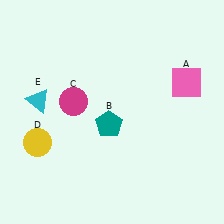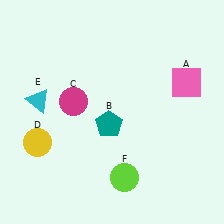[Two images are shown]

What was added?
A lime circle (F) was added in Image 2.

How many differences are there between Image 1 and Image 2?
There is 1 difference between the two images.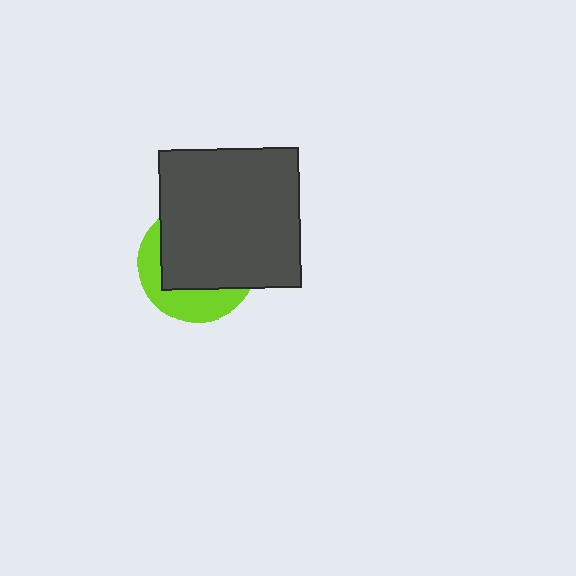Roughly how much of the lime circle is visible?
A small part of it is visible (roughly 35%).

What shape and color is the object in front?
The object in front is a dark gray square.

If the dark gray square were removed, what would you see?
You would see the complete lime circle.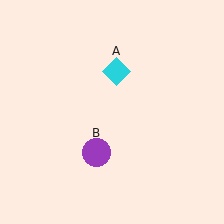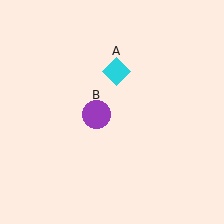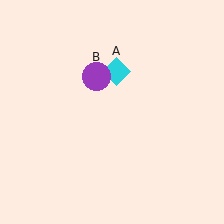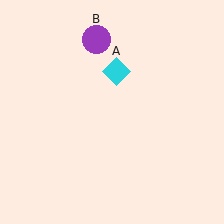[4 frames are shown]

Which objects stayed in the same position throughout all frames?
Cyan diamond (object A) remained stationary.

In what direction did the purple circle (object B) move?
The purple circle (object B) moved up.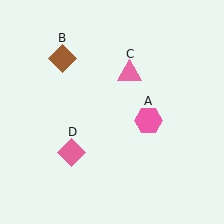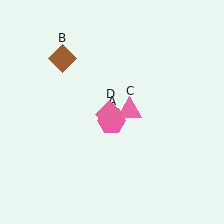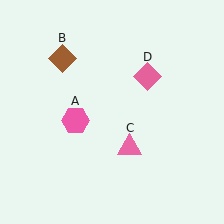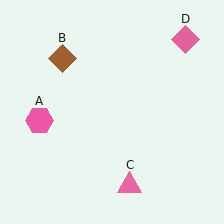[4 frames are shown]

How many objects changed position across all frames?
3 objects changed position: pink hexagon (object A), pink triangle (object C), pink diamond (object D).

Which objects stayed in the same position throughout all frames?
Brown diamond (object B) remained stationary.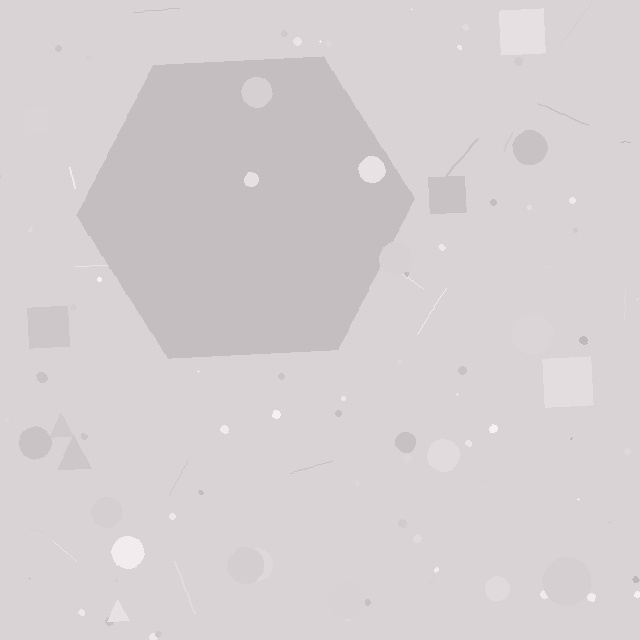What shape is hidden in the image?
A hexagon is hidden in the image.